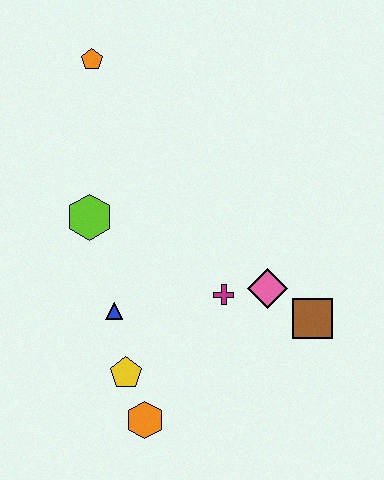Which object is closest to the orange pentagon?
The lime hexagon is closest to the orange pentagon.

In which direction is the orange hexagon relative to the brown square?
The orange hexagon is to the left of the brown square.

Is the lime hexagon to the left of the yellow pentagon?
Yes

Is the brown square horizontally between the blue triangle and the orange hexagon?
No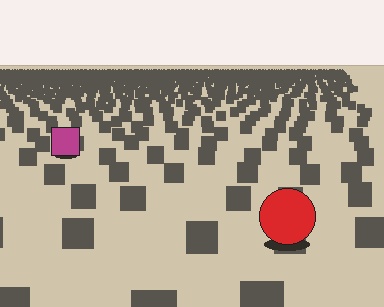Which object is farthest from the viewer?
The magenta square is farthest from the viewer. It appears smaller and the ground texture around it is denser.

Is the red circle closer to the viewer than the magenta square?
Yes. The red circle is closer — you can tell from the texture gradient: the ground texture is coarser near it.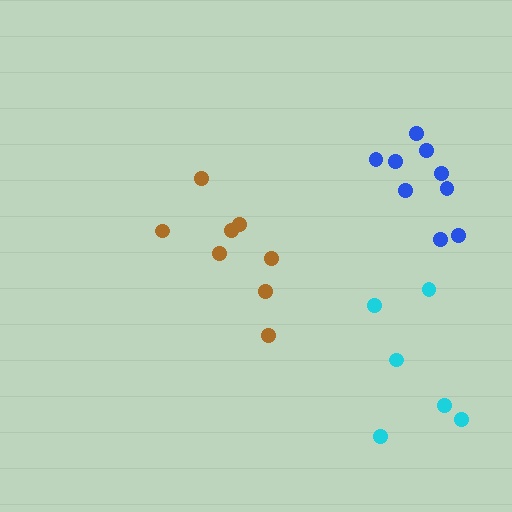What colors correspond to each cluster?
The clusters are colored: cyan, brown, blue.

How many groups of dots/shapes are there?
There are 3 groups.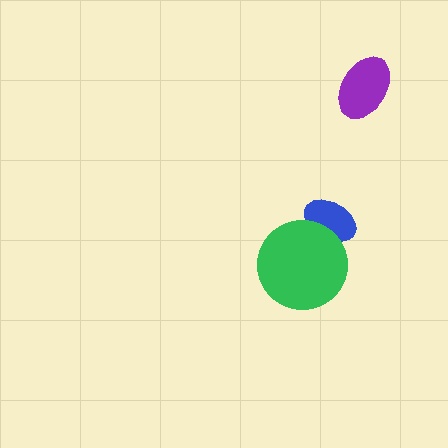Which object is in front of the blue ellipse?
The green circle is in front of the blue ellipse.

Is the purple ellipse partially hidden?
No, no other shape covers it.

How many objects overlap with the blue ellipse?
1 object overlaps with the blue ellipse.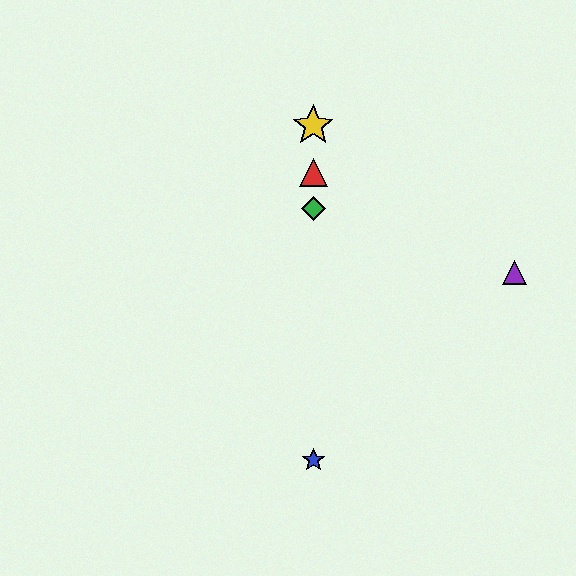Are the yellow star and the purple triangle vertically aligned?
No, the yellow star is at x≈313 and the purple triangle is at x≈515.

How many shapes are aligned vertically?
4 shapes (the red triangle, the blue star, the green diamond, the yellow star) are aligned vertically.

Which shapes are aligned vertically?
The red triangle, the blue star, the green diamond, the yellow star are aligned vertically.